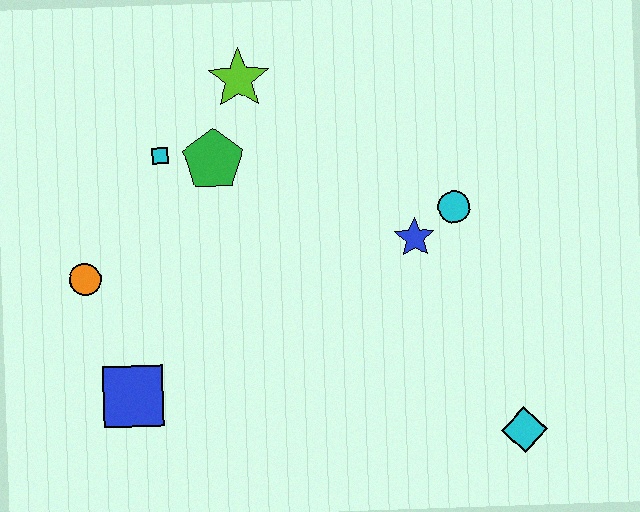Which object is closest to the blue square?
The orange circle is closest to the blue square.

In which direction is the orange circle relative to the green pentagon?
The orange circle is to the left of the green pentagon.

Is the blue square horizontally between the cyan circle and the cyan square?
No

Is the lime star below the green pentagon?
No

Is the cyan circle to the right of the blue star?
Yes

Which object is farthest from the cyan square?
The cyan diamond is farthest from the cyan square.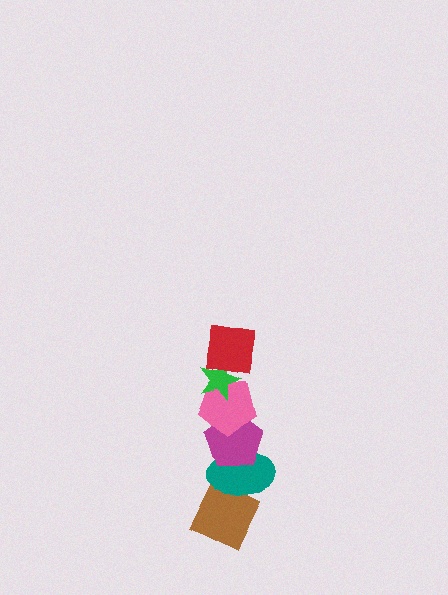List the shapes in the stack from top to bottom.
From top to bottom: the red square, the green star, the pink pentagon, the magenta pentagon, the teal ellipse, the brown diamond.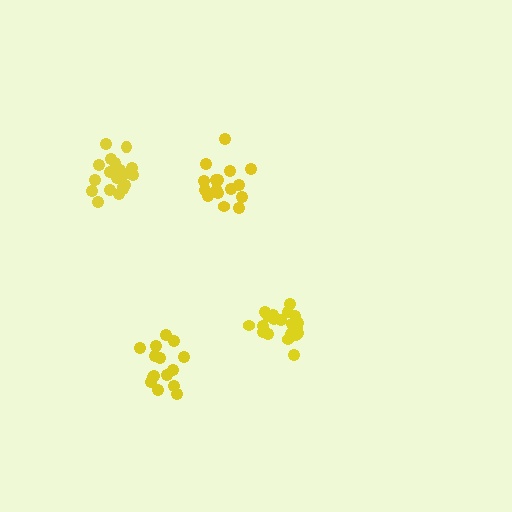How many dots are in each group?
Group 1: 21 dots, Group 2: 19 dots, Group 3: 15 dots, Group 4: 16 dots (71 total).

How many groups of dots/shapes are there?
There are 4 groups.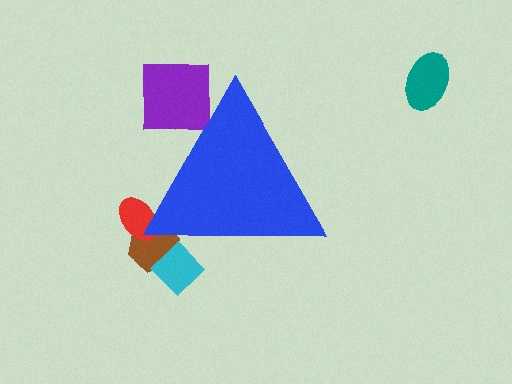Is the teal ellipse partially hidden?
No, the teal ellipse is fully visible.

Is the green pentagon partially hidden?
Yes, the green pentagon is partially hidden behind the blue triangle.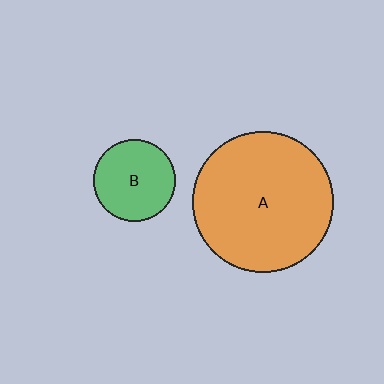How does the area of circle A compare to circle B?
Approximately 2.9 times.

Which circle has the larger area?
Circle A (orange).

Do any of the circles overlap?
No, none of the circles overlap.